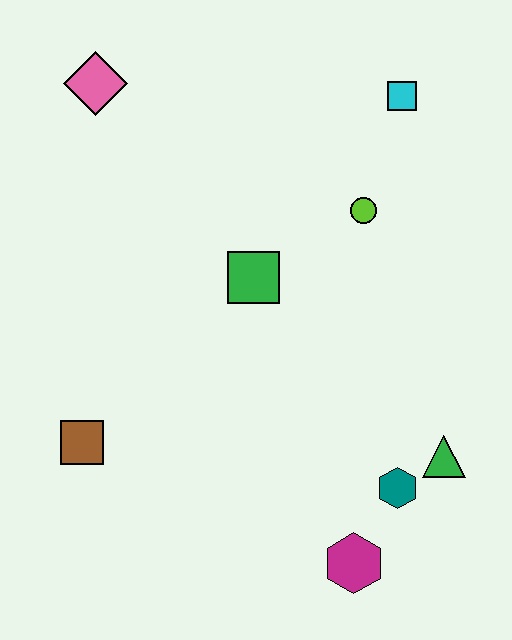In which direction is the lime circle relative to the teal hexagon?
The lime circle is above the teal hexagon.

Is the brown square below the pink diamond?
Yes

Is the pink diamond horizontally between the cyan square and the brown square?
Yes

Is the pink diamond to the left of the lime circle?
Yes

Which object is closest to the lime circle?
The cyan square is closest to the lime circle.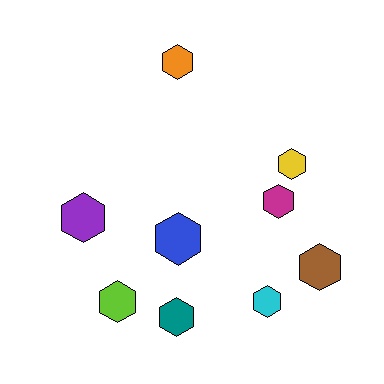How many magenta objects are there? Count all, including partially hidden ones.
There is 1 magenta object.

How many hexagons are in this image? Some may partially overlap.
There are 9 hexagons.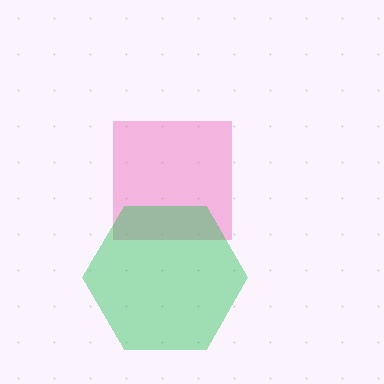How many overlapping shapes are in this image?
There are 2 overlapping shapes in the image.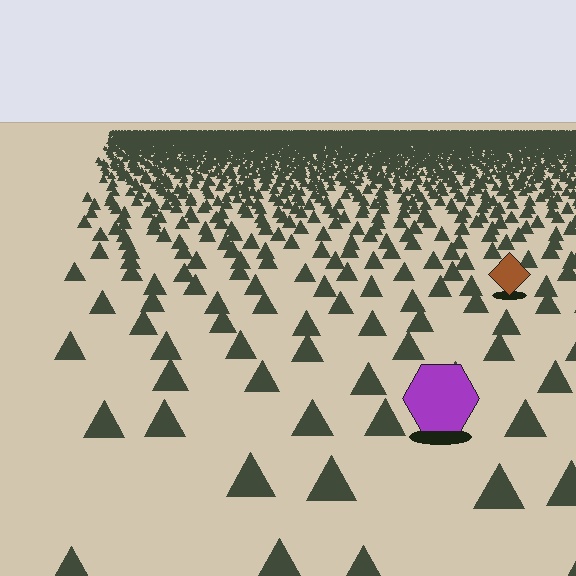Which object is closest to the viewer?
The purple hexagon is closest. The texture marks near it are larger and more spread out.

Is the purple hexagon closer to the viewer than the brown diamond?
Yes. The purple hexagon is closer — you can tell from the texture gradient: the ground texture is coarser near it.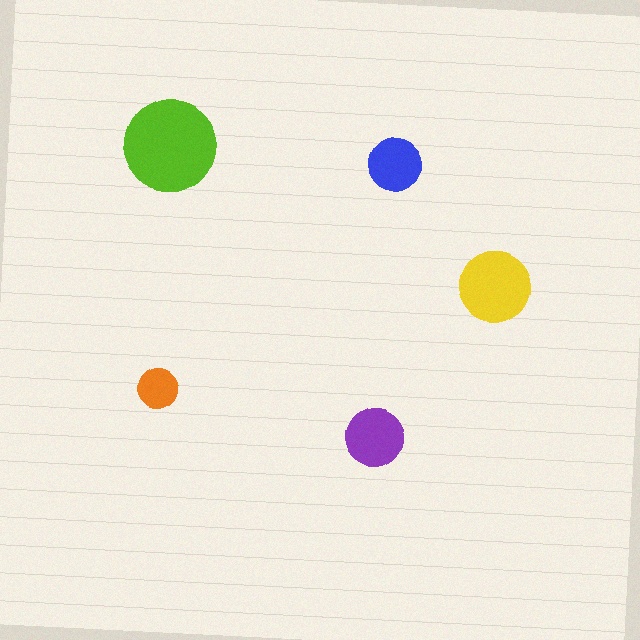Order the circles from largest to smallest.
the lime one, the yellow one, the purple one, the blue one, the orange one.